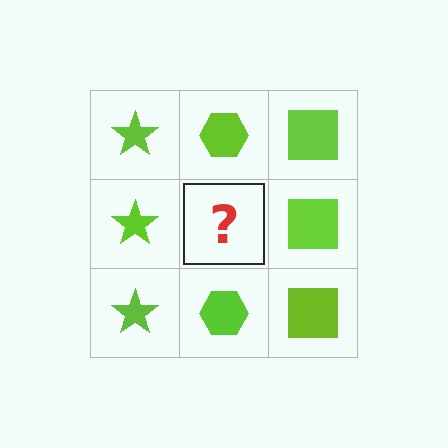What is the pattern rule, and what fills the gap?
The rule is that each column has a consistent shape. The gap should be filled with a lime hexagon.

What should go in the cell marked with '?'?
The missing cell should contain a lime hexagon.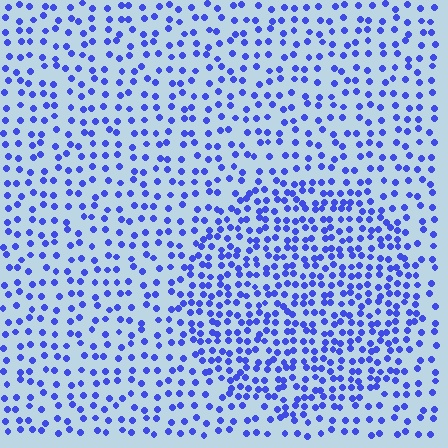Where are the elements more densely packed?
The elements are more densely packed inside the circle boundary.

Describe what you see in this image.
The image contains small blue elements arranged at two different densities. A circle-shaped region is visible where the elements are more densely packed than the surrounding area.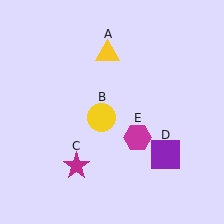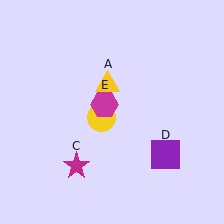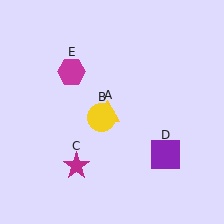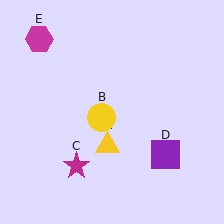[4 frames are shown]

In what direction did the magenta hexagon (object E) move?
The magenta hexagon (object E) moved up and to the left.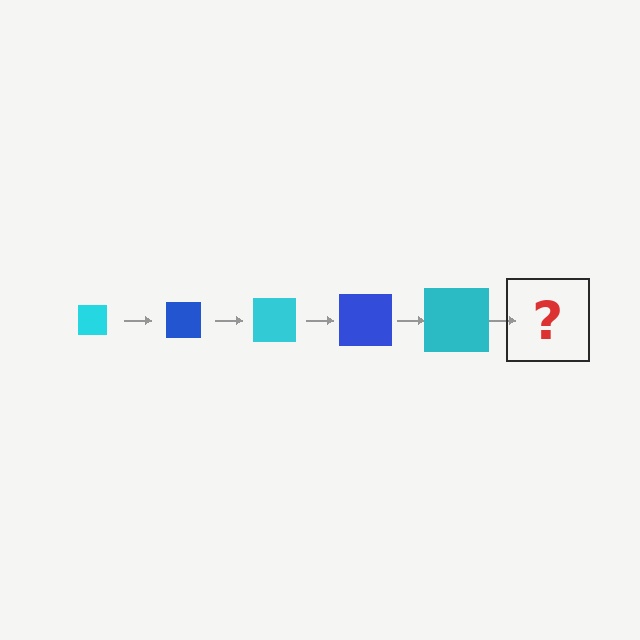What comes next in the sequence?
The next element should be a blue square, larger than the previous one.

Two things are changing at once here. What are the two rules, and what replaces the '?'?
The two rules are that the square grows larger each step and the color cycles through cyan and blue. The '?' should be a blue square, larger than the previous one.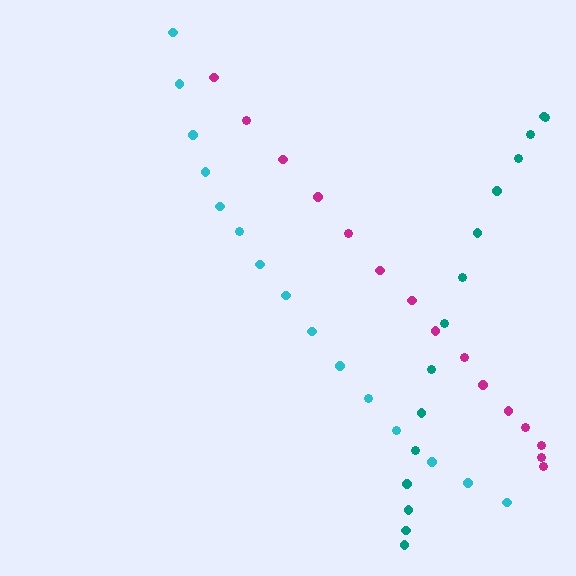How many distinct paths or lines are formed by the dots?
There are 3 distinct paths.